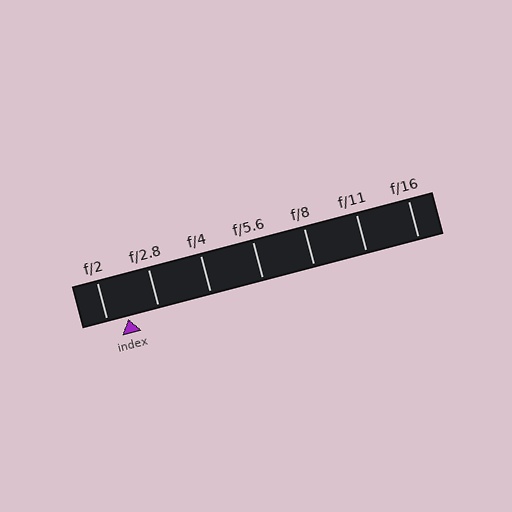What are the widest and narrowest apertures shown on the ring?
The widest aperture shown is f/2 and the narrowest is f/16.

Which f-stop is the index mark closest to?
The index mark is closest to f/2.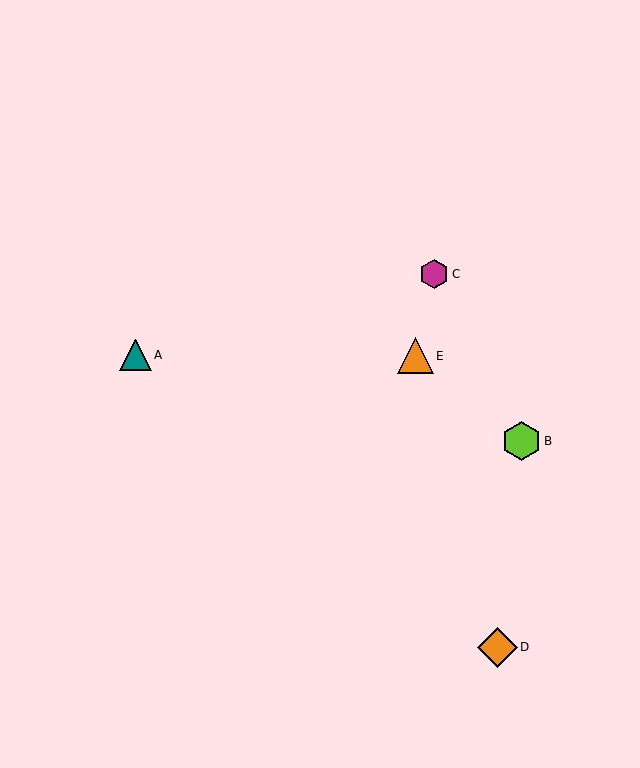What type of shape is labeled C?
Shape C is a magenta hexagon.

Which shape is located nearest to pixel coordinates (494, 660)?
The orange diamond (labeled D) at (498, 647) is nearest to that location.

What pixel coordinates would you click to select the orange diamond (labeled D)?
Click at (498, 647) to select the orange diamond D.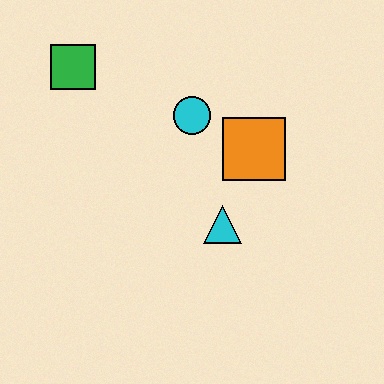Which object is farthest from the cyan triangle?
The green square is farthest from the cyan triangle.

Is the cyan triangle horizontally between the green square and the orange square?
Yes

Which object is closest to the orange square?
The cyan circle is closest to the orange square.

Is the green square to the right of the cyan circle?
No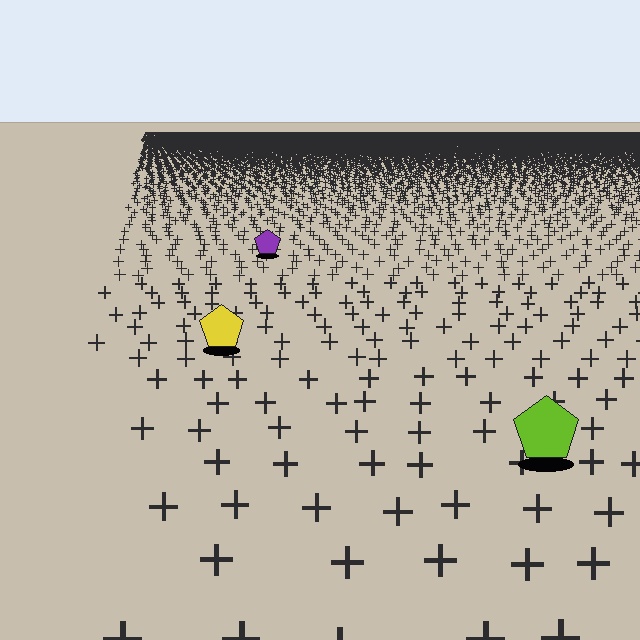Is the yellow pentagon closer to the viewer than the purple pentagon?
Yes. The yellow pentagon is closer — you can tell from the texture gradient: the ground texture is coarser near it.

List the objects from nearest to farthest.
From nearest to farthest: the lime pentagon, the yellow pentagon, the purple pentagon.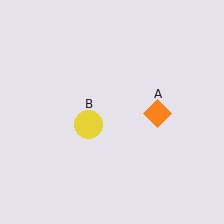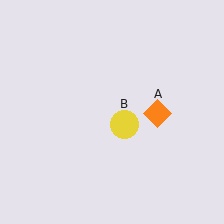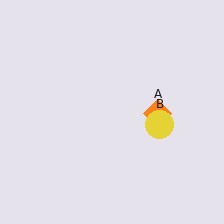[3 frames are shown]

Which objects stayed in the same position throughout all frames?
Orange diamond (object A) remained stationary.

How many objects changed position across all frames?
1 object changed position: yellow circle (object B).